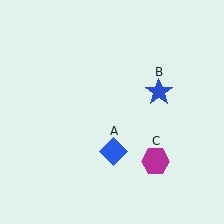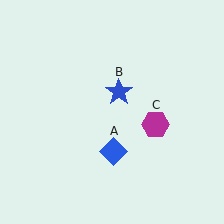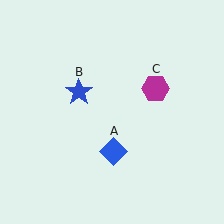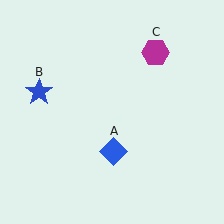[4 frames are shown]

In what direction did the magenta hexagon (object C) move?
The magenta hexagon (object C) moved up.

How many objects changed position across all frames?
2 objects changed position: blue star (object B), magenta hexagon (object C).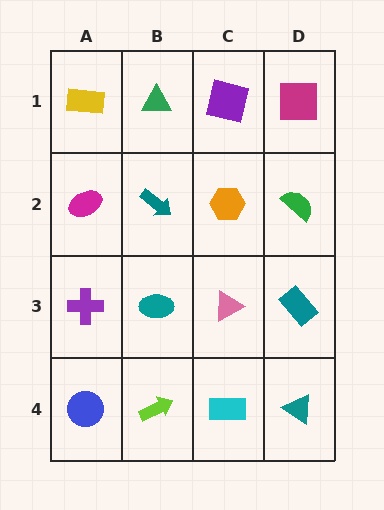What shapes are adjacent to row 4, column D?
A teal rectangle (row 3, column D), a cyan rectangle (row 4, column C).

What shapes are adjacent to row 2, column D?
A magenta square (row 1, column D), a teal rectangle (row 3, column D), an orange hexagon (row 2, column C).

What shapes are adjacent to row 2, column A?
A yellow rectangle (row 1, column A), a purple cross (row 3, column A), a teal arrow (row 2, column B).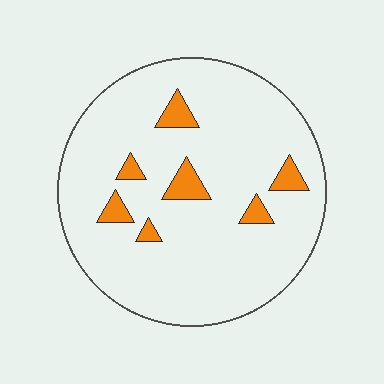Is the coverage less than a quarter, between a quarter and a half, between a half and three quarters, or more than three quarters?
Less than a quarter.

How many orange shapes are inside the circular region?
7.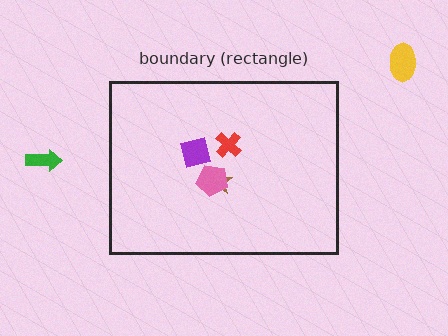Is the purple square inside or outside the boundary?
Inside.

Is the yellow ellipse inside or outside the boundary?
Outside.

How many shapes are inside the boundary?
4 inside, 2 outside.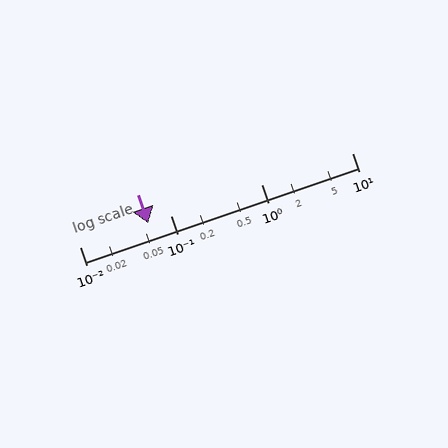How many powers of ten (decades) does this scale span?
The scale spans 3 decades, from 0.01 to 10.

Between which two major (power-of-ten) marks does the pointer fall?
The pointer is between 0.01 and 0.1.